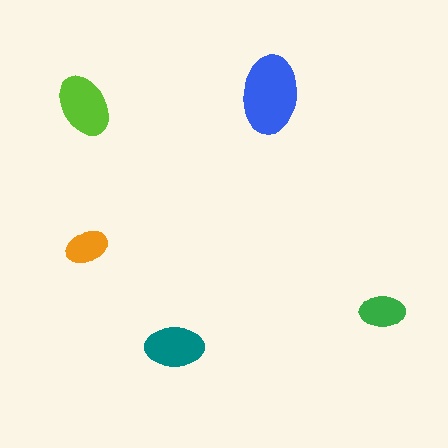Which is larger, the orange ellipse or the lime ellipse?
The lime one.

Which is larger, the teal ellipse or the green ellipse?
The teal one.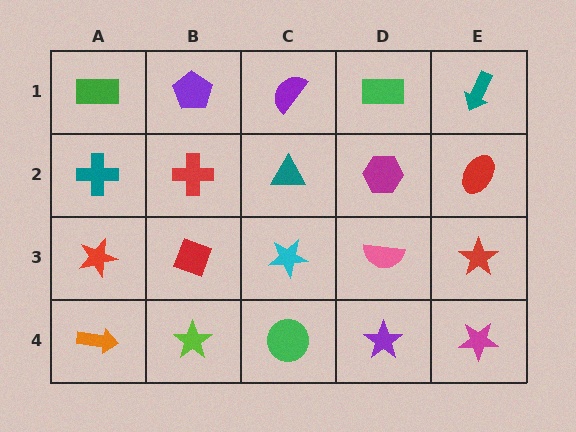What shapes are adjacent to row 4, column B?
A red diamond (row 3, column B), an orange arrow (row 4, column A), a green circle (row 4, column C).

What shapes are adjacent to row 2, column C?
A purple semicircle (row 1, column C), a cyan star (row 3, column C), a red cross (row 2, column B), a magenta hexagon (row 2, column D).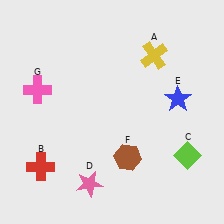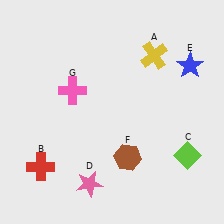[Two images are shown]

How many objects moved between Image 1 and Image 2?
2 objects moved between the two images.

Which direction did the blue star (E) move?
The blue star (E) moved up.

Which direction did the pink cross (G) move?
The pink cross (G) moved right.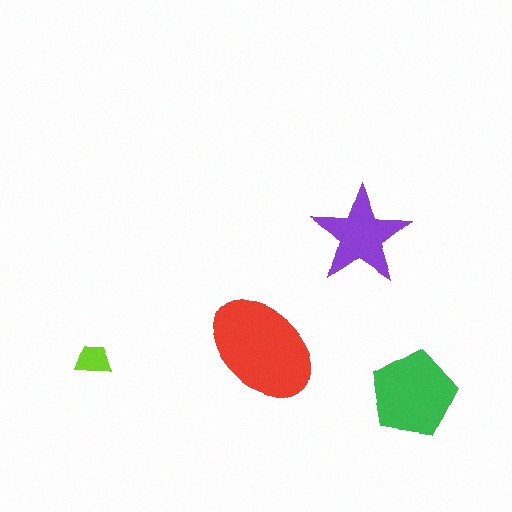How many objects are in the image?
There are 4 objects in the image.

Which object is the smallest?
The lime trapezoid.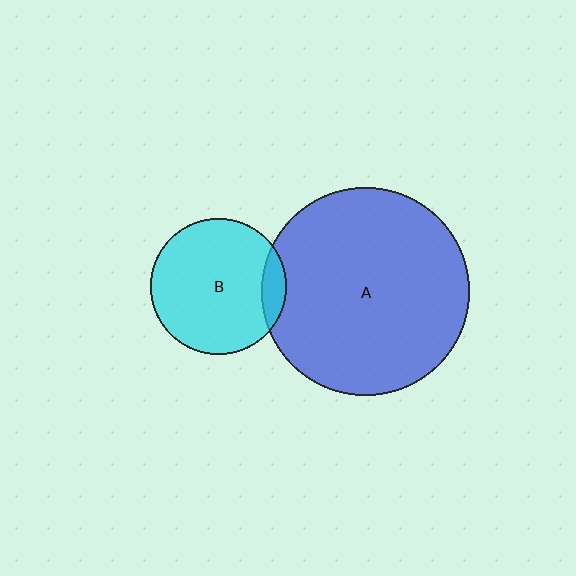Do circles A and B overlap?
Yes.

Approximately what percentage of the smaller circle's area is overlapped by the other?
Approximately 10%.